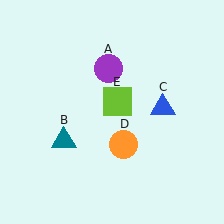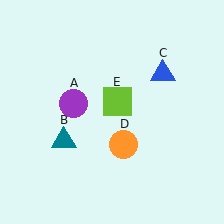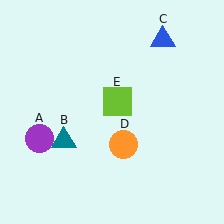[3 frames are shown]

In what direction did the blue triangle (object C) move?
The blue triangle (object C) moved up.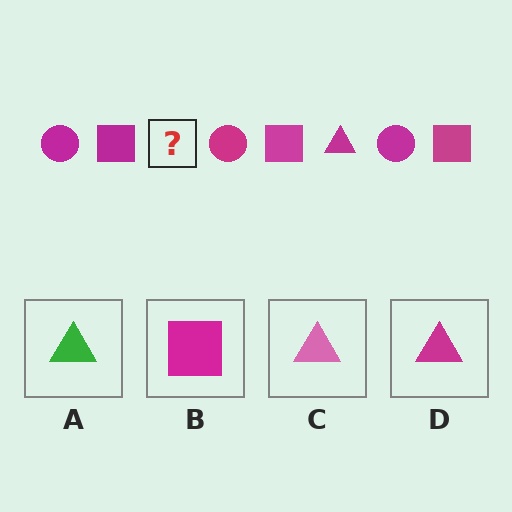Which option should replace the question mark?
Option D.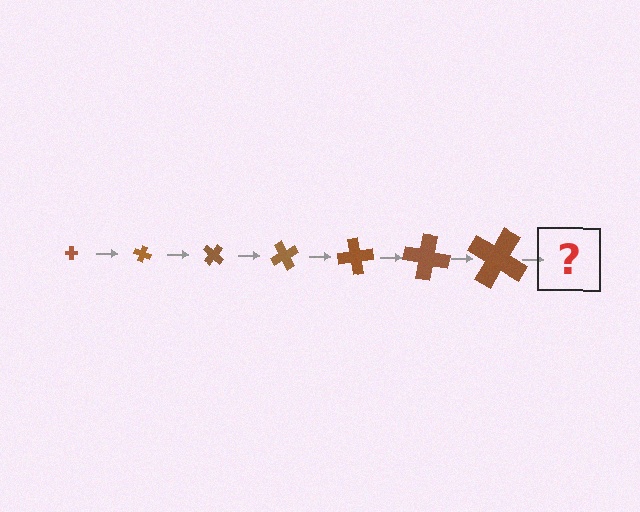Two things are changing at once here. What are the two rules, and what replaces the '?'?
The two rules are that the cross grows larger each step and it rotates 20 degrees each step. The '?' should be a cross, larger than the previous one and rotated 140 degrees from the start.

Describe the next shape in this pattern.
It should be a cross, larger than the previous one and rotated 140 degrees from the start.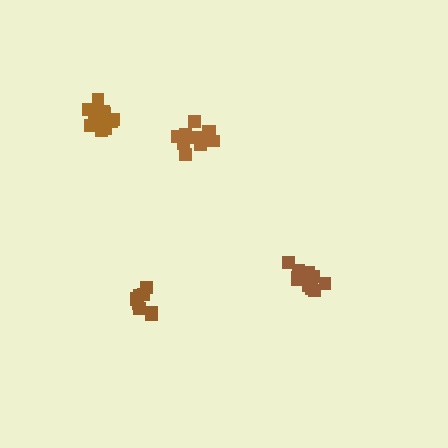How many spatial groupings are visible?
There are 4 spatial groupings.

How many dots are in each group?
Group 1: 14 dots, Group 2: 12 dots, Group 3: 9 dots, Group 4: 12 dots (47 total).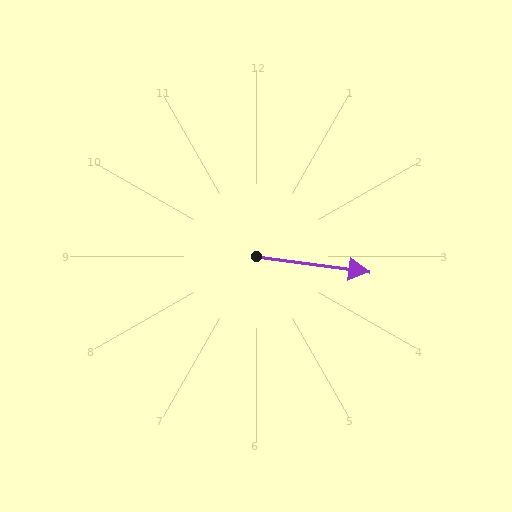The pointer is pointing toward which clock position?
Roughly 3 o'clock.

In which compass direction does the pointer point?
East.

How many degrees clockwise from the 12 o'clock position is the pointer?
Approximately 98 degrees.